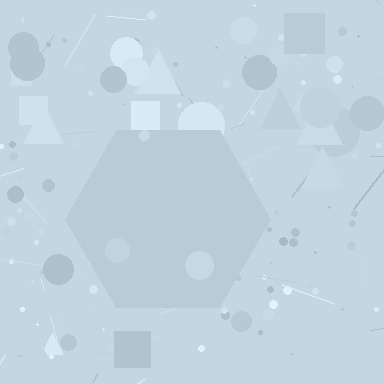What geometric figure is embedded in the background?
A hexagon is embedded in the background.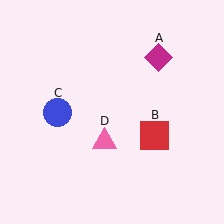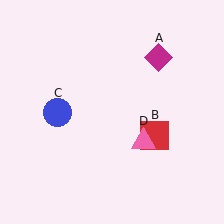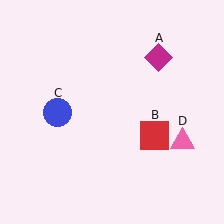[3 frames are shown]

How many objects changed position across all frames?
1 object changed position: pink triangle (object D).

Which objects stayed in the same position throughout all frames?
Magenta diamond (object A) and red square (object B) and blue circle (object C) remained stationary.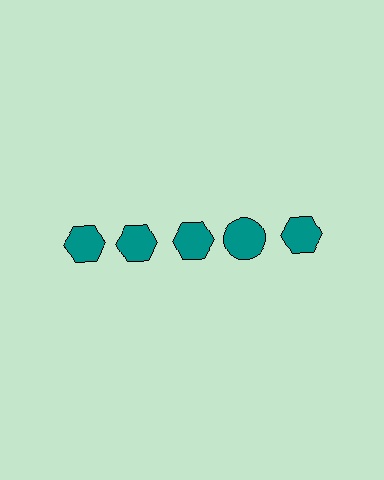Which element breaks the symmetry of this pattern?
The teal circle in the top row, second from right column breaks the symmetry. All other shapes are teal hexagons.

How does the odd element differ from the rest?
It has a different shape: circle instead of hexagon.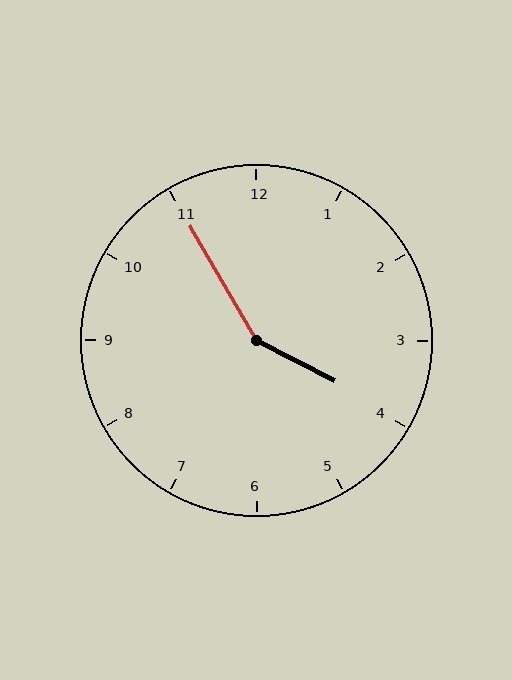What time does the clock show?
3:55.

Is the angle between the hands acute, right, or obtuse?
It is obtuse.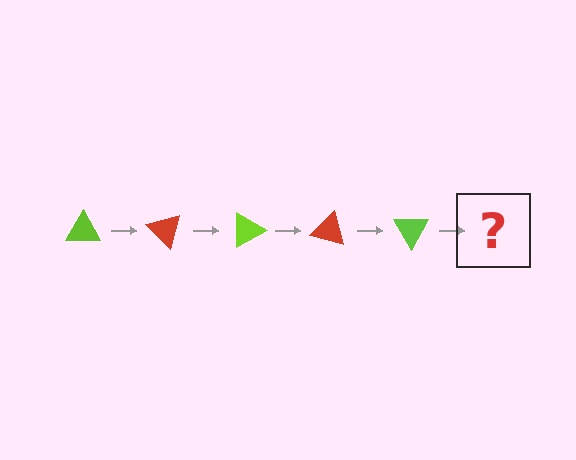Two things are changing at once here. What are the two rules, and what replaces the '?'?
The two rules are that it rotates 45 degrees each step and the color cycles through lime and red. The '?' should be a red triangle, rotated 225 degrees from the start.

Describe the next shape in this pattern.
It should be a red triangle, rotated 225 degrees from the start.